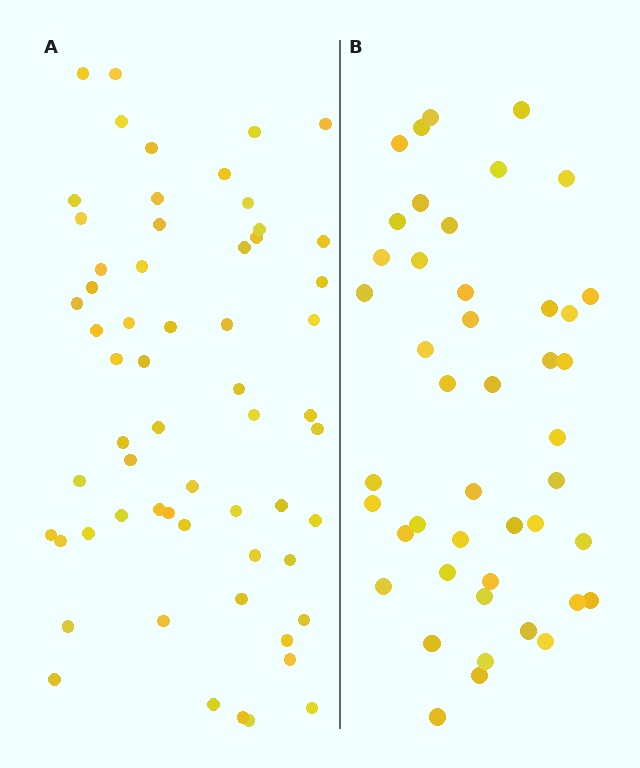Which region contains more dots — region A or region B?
Region A (the left region) has more dots.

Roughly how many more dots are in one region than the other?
Region A has approximately 15 more dots than region B.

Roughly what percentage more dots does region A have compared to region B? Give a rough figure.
About 35% more.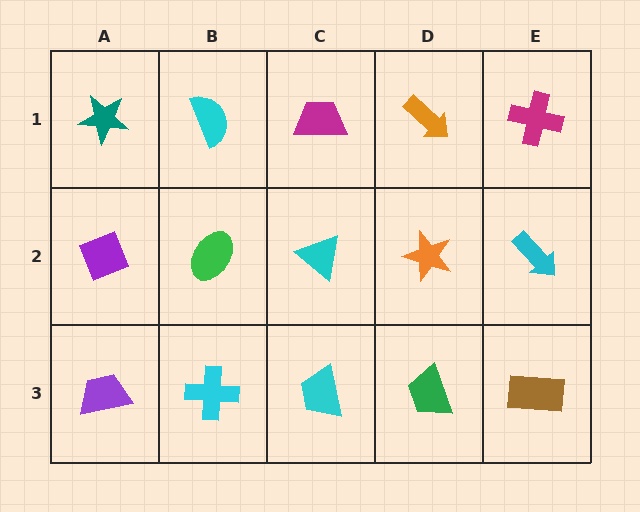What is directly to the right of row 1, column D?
A magenta cross.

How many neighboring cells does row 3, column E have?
2.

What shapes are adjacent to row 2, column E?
A magenta cross (row 1, column E), a brown rectangle (row 3, column E), an orange star (row 2, column D).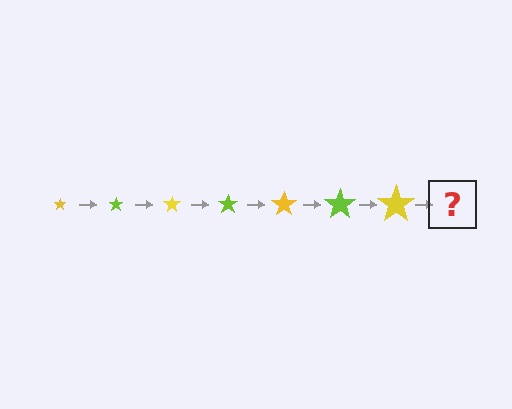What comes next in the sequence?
The next element should be a lime star, larger than the previous one.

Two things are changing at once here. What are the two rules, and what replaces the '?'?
The two rules are that the star grows larger each step and the color cycles through yellow and lime. The '?' should be a lime star, larger than the previous one.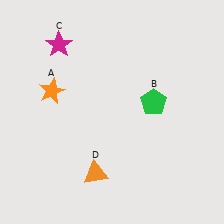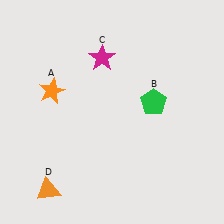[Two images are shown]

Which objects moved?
The objects that moved are: the magenta star (C), the orange triangle (D).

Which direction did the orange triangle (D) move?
The orange triangle (D) moved left.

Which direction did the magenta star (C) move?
The magenta star (C) moved right.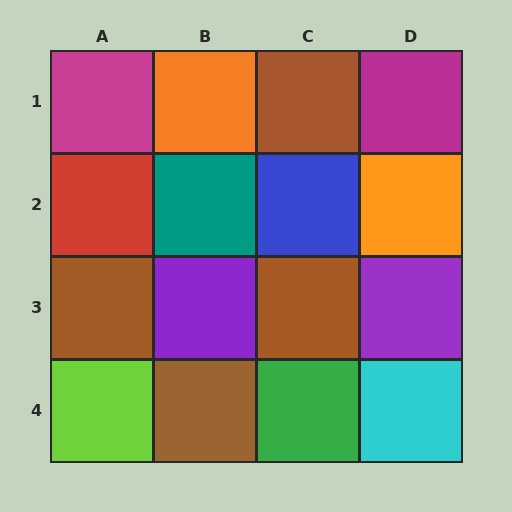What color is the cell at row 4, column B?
Brown.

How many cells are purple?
2 cells are purple.